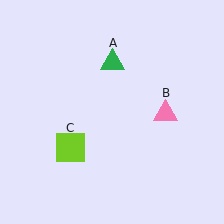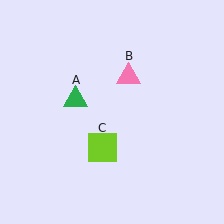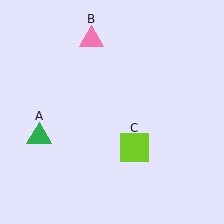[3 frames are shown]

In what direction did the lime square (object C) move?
The lime square (object C) moved right.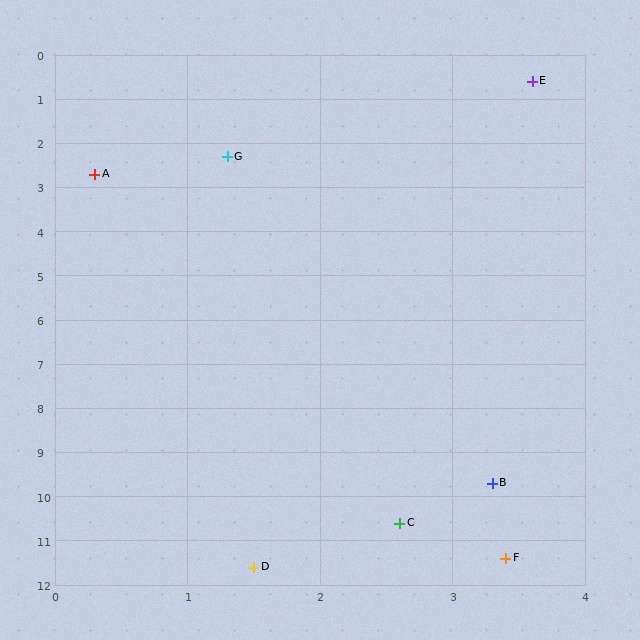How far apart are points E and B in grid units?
Points E and B are about 9.1 grid units apart.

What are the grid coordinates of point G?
Point G is at approximately (1.3, 2.3).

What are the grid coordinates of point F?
Point F is at approximately (3.4, 11.4).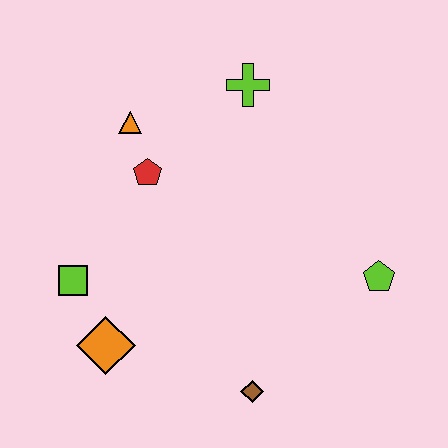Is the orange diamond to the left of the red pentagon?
Yes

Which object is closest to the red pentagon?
The orange triangle is closest to the red pentagon.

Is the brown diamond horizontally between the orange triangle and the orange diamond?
No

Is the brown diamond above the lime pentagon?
No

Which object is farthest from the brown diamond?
The lime cross is farthest from the brown diamond.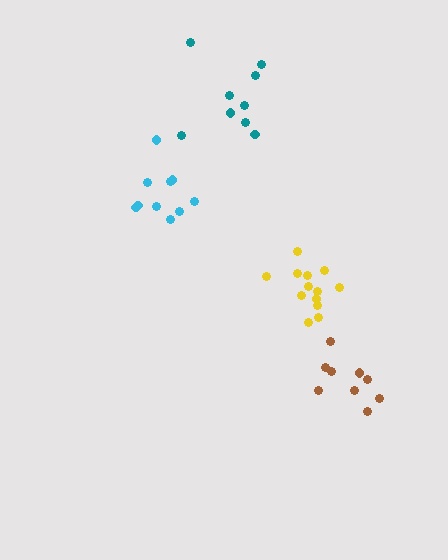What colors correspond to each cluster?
The clusters are colored: brown, yellow, cyan, teal.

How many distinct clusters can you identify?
There are 4 distinct clusters.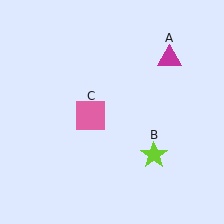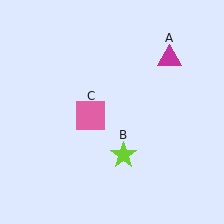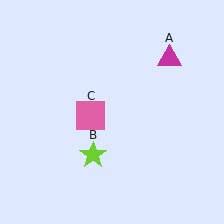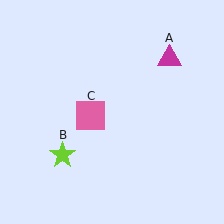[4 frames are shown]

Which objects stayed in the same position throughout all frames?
Magenta triangle (object A) and pink square (object C) remained stationary.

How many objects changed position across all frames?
1 object changed position: lime star (object B).